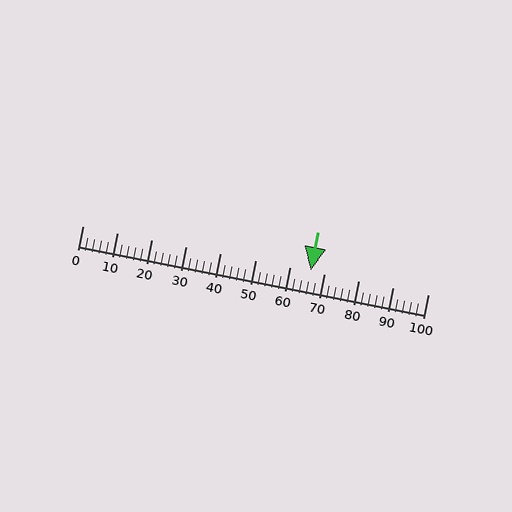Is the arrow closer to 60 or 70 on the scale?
The arrow is closer to 70.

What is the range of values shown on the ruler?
The ruler shows values from 0 to 100.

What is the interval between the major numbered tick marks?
The major tick marks are spaced 10 units apart.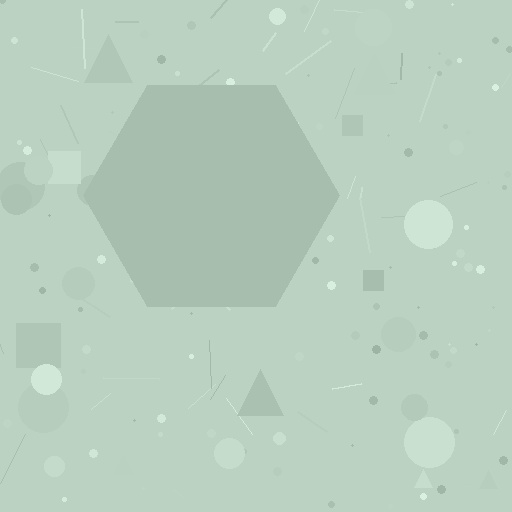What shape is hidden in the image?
A hexagon is hidden in the image.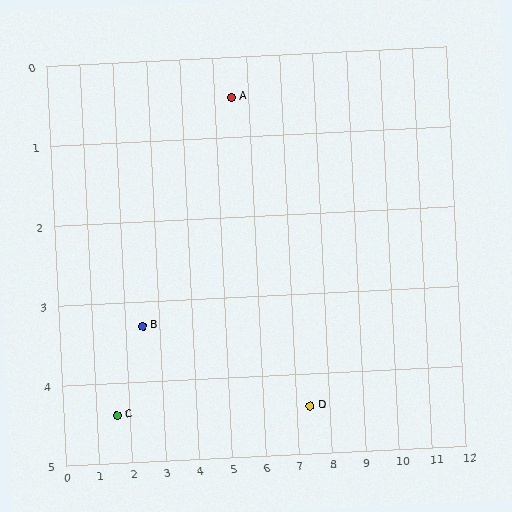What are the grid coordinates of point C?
Point C is at approximately (1.6, 4.4).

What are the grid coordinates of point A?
Point A is at approximately (5.5, 0.5).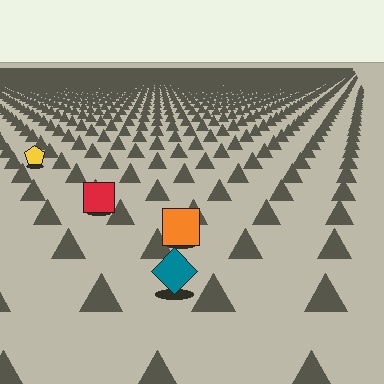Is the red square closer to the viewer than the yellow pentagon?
Yes. The red square is closer — you can tell from the texture gradient: the ground texture is coarser near it.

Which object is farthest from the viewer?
The yellow pentagon is farthest from the viewer. It appears smaller and the ground texture around it is denser.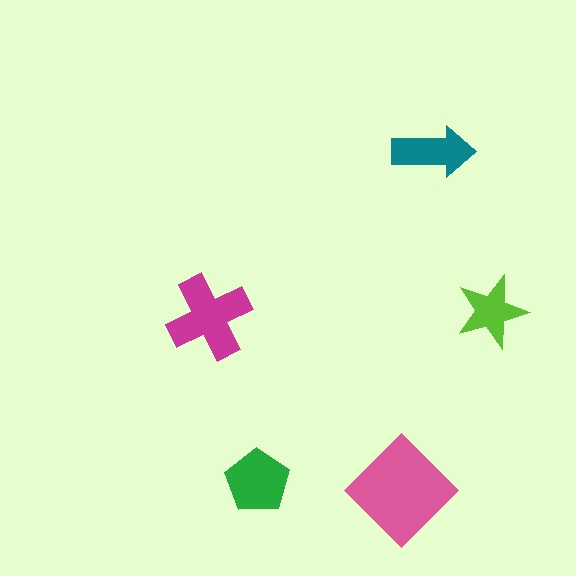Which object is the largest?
The pink diamond.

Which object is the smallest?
The lime star.